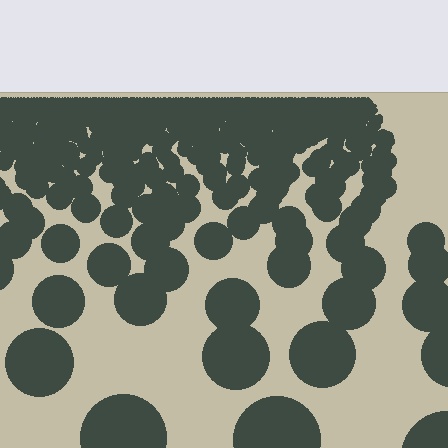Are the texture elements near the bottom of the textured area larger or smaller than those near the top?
Larger. Near the bottom, elements are closer to the viewer and appear at a bigger on-screen size.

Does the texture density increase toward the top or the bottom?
Density increases toward the top.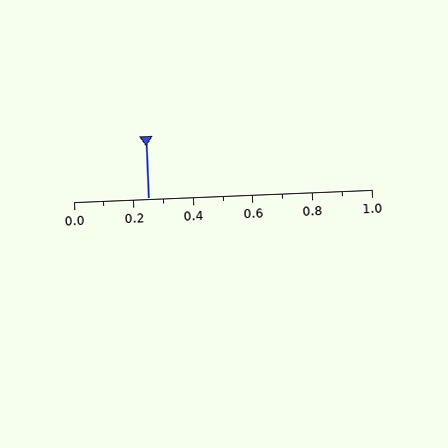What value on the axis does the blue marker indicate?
The marker indicates approximately 0.25.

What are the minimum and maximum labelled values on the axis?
The axis runs from 0.0 to 1.0.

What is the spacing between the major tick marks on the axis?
The major ticks are spaced 0.2 apart.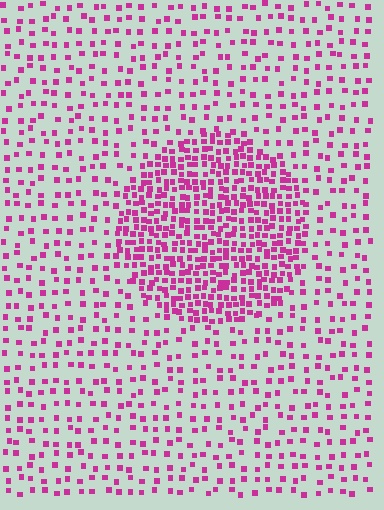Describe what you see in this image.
The image contains small magenta elements arranged at two different densities. A circle-shaped region is visible where the elements are more densely packed than the surrounding area.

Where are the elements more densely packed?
The elements are more densely packed inside the circle boundary.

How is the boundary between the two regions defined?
The boundary is defined by a change in element density (approximately 2.6x ratio). All elements are the same color, size, and shape.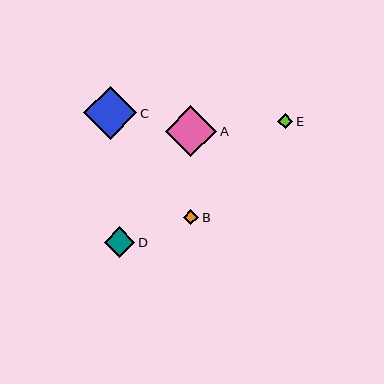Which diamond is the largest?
Diamond C is the largest with a size of approximately 53 pixels.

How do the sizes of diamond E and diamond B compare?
Diamond E and diamond B are approximately the same size.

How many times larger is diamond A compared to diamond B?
Diamond A is approximately 3.4 times the size of diamond B.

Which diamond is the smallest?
Diamond B is the smallest with a size of approximately 15 pixels.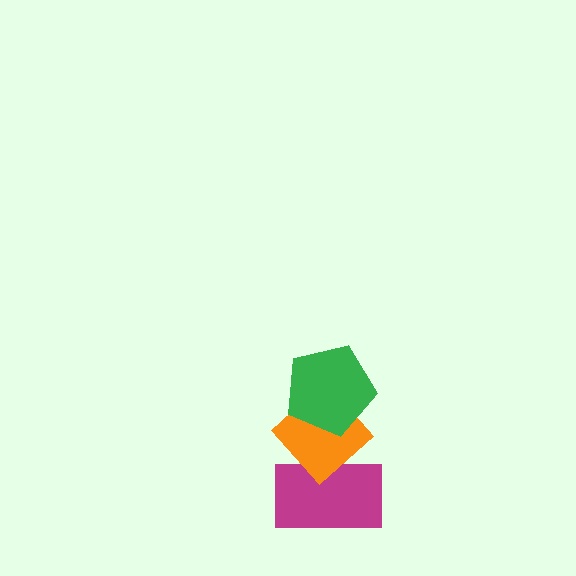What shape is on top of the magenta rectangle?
The orange diamond is on top of the magenta rectangle.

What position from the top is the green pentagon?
The green pentagon is 1st from the top.